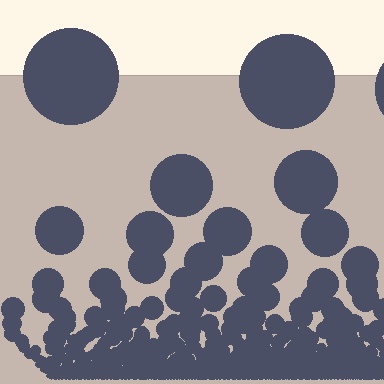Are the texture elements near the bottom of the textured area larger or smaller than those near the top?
Smaller. The gradient is inverted — elements near the bottom are smaller and denser.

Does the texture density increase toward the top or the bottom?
Density increases toward the bottom.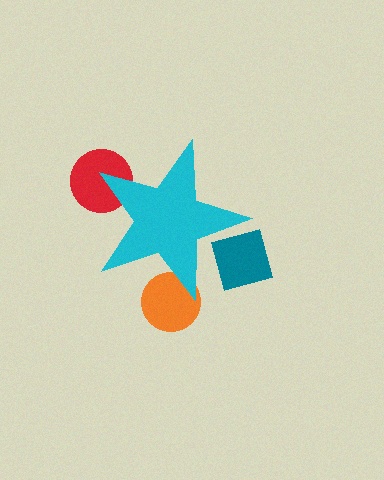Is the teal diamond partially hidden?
Yes, the teal diamond is partially hidden behind the cyan star.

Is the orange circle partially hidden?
Yes, the orange circle is partially hidden behind the cyan star.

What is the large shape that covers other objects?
A cyan star.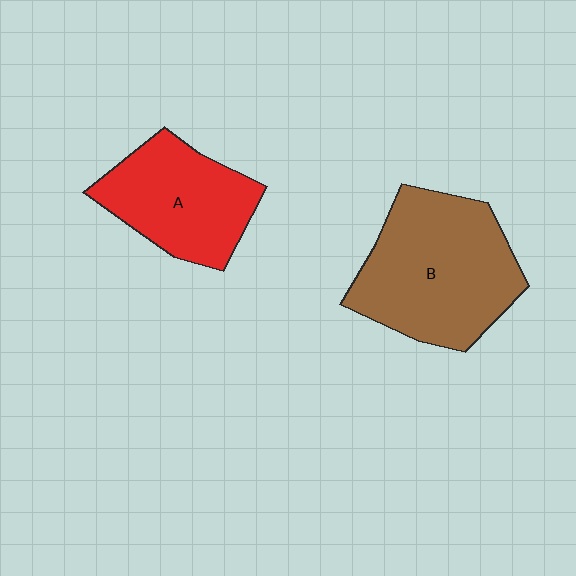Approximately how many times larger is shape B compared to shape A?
Approximately 1.4 times.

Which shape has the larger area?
Shape B (brown).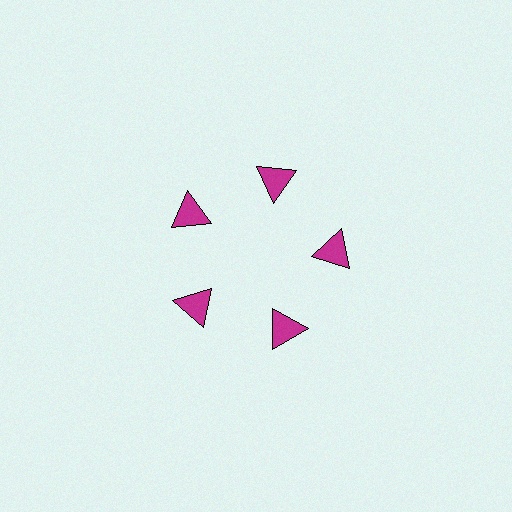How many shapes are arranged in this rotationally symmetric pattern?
There are 5 shapes, arranged in 5 groups of 1.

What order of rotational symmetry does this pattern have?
This pattern has 5-fold rotational symmetry.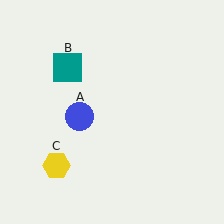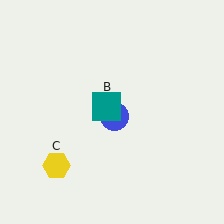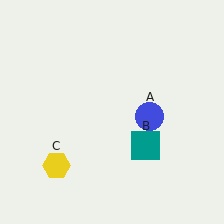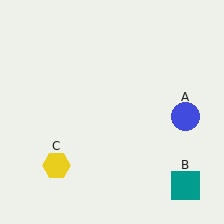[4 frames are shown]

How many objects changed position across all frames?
2 objects changed position: blue circle (object A), teal square (object B).